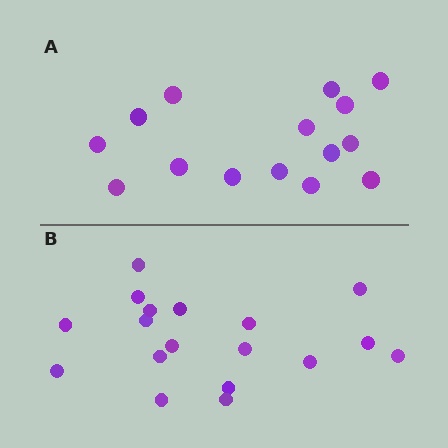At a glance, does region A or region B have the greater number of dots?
Region B (the bottom region) has more dots.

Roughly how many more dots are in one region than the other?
Region B has just a few more — roughly 2 or 3 more dots than region A.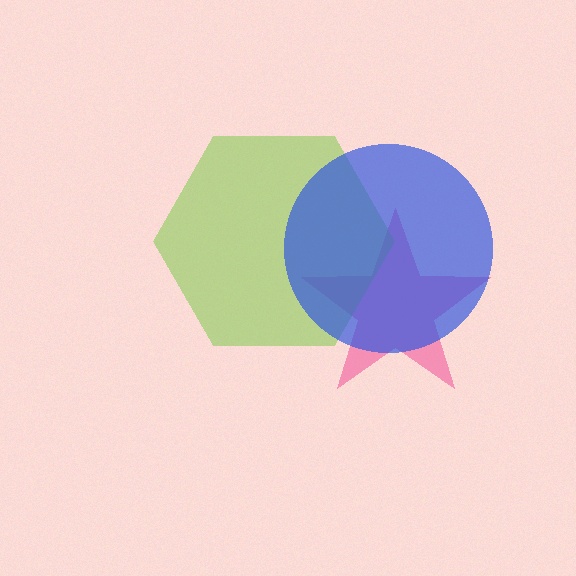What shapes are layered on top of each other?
The layered shapes are: a pink star, a lime hexagon, a blue circle.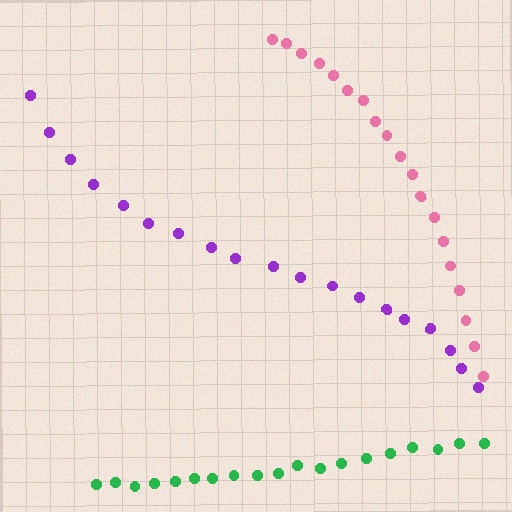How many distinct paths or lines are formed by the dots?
There are 3 distinct paths.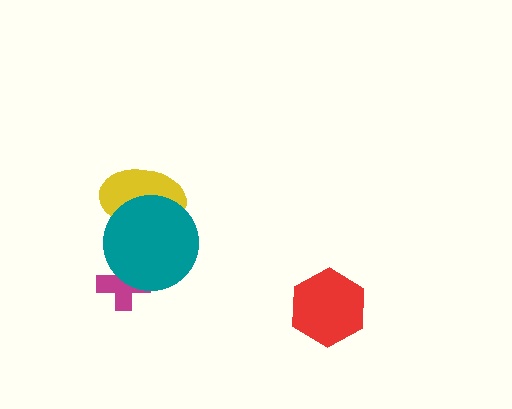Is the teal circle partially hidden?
No, no other shape covers it.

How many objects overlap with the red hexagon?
0 objects overlap with the red hexagon.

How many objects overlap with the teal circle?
2 objects overlap with the teal circle.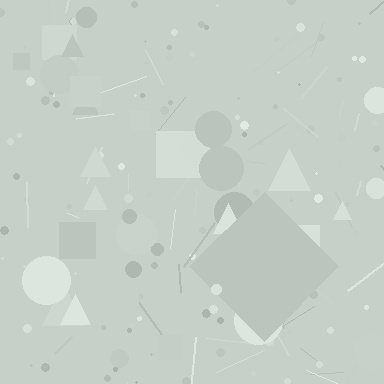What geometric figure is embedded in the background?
A diamond is embedded in the background.